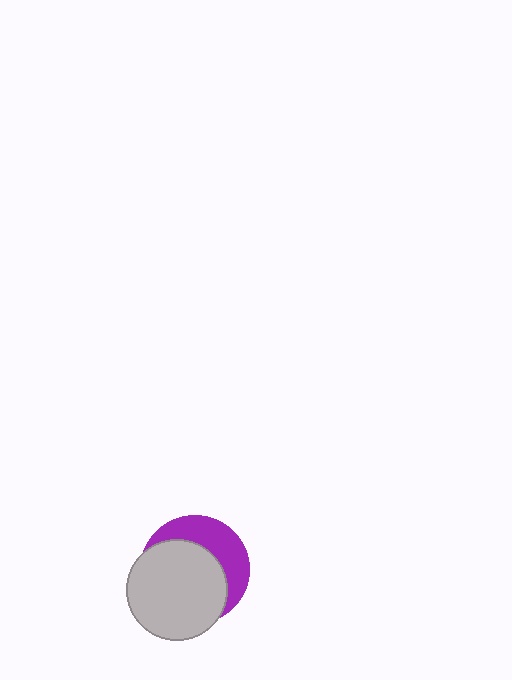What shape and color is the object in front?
The object in front is a light gray circle.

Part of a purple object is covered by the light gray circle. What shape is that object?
It is a circle.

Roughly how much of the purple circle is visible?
A small part of it is visible (roughly 37%).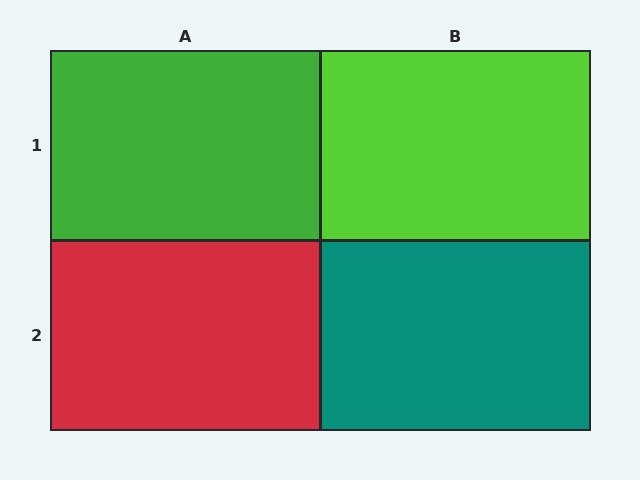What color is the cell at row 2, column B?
Teal.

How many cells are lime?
1 cell is lime.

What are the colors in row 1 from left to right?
Green, lime.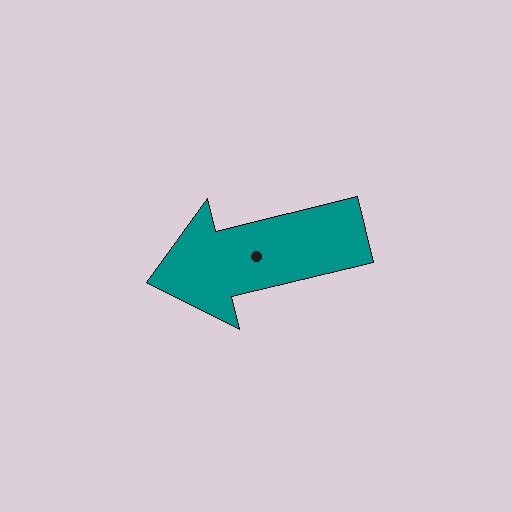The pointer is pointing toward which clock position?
Roughly 9 o'clock.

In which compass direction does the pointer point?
West.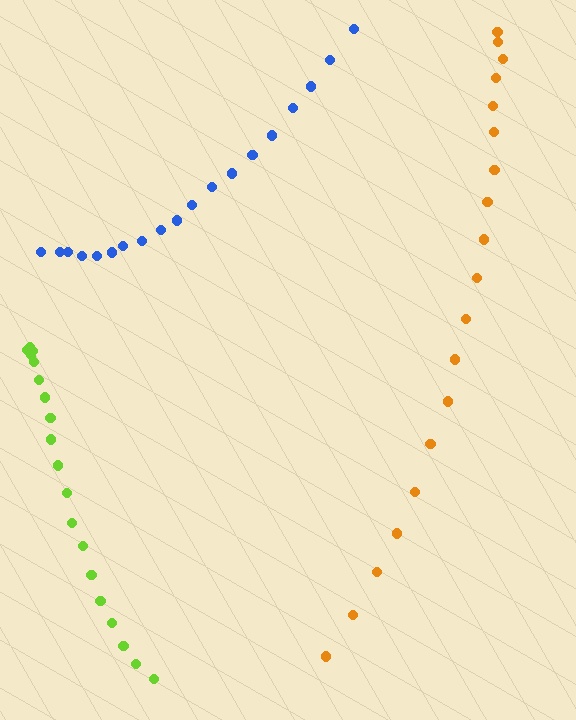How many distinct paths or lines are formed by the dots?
There are 3 distinct paths.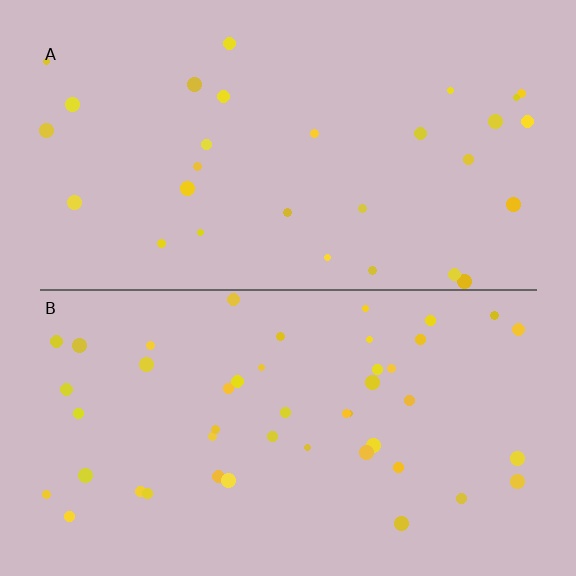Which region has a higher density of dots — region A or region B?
B (the bottom).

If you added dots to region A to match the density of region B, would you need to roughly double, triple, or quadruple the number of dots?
Approximately double.